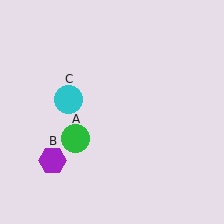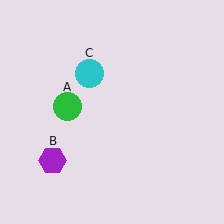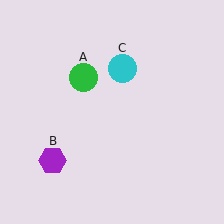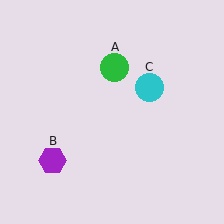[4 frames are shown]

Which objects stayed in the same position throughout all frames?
Purple hexagon (object B) remained stationary.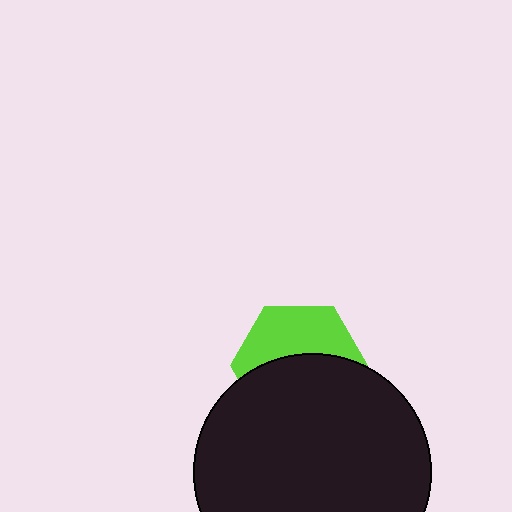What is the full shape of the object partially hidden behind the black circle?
The partially hidden object is a lime hexagon.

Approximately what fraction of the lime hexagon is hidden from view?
Roughly 56% of the lime hexagon is hidden behind the black circle.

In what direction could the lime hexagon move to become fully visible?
The lime hexagon could move up. That would shift it out from behind the black circle entirely.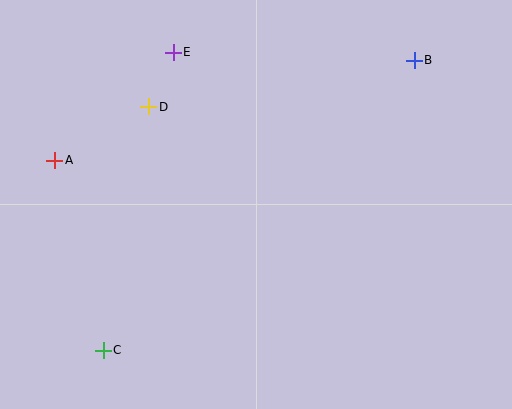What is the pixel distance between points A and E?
The distance between A and E is 160 pixels.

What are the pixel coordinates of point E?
Point E is at (173, 52).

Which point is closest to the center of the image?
Point D at (149, 107) is closest to the center.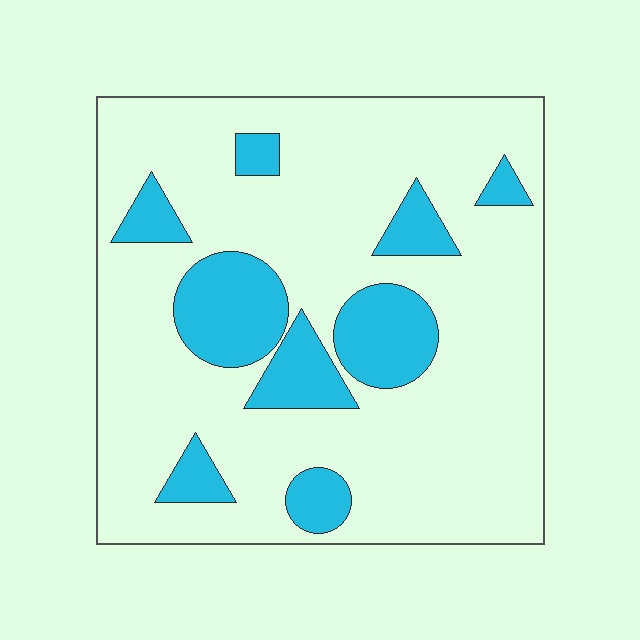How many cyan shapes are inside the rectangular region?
9.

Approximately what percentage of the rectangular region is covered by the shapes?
Approximately 20%.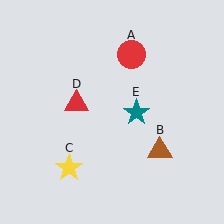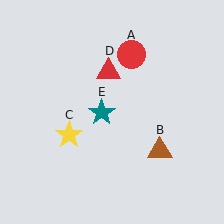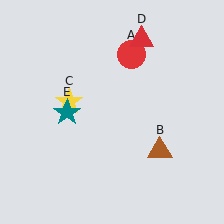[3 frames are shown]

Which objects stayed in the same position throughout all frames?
Red circle (object A) and brown triangle (object B) remained stationary.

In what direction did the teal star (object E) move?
The teal star (object E) moved left.